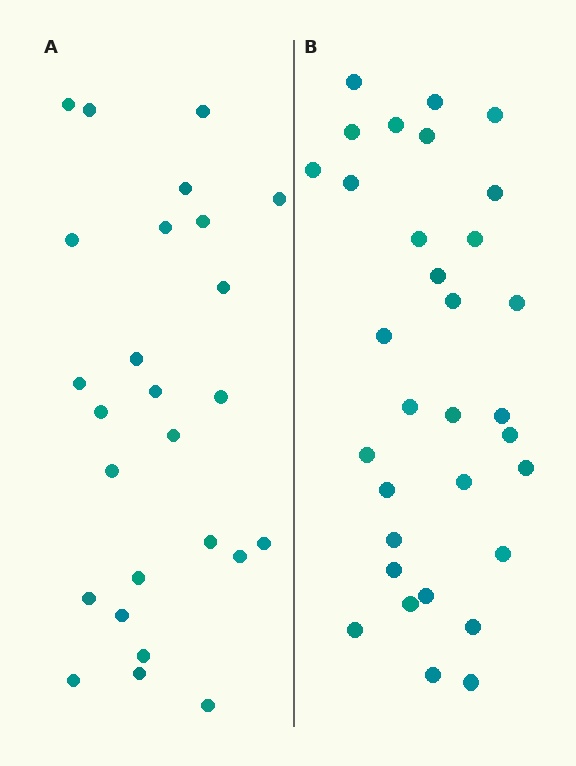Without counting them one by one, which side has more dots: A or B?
Region B (the right region) has more dots.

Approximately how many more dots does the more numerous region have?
Region B has about 6 more dots than region A.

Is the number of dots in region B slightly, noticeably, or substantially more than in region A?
Region B has only slightly more — the two regions are fairly close. The ratio is roughly 1.2 to 1.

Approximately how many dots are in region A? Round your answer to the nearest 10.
About 30 dots. (The exact count is 26, which rounds to 30.)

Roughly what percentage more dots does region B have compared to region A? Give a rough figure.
About 25% more.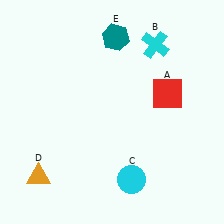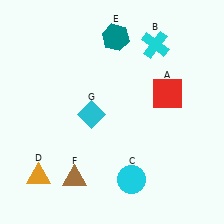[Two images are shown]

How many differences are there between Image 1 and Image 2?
There are 2 differences between the two images.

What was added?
A brown triangle (F), a cyan diamond (G) were added in Image 2.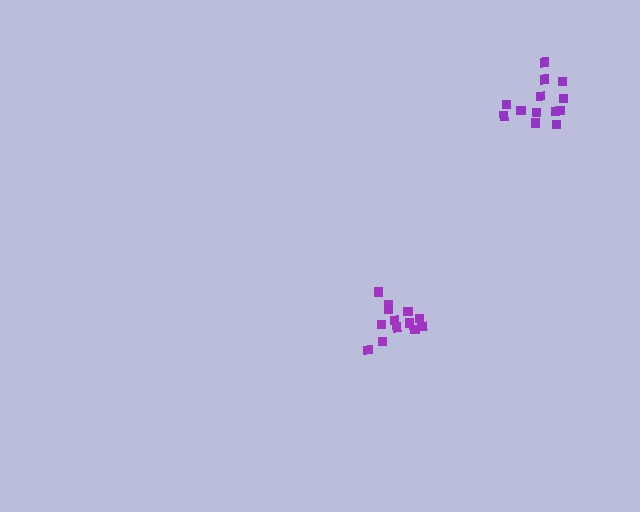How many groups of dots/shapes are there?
There are 2 groups.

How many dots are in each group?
Group 1: 13 dots, Group 2: 14 dots (27 total).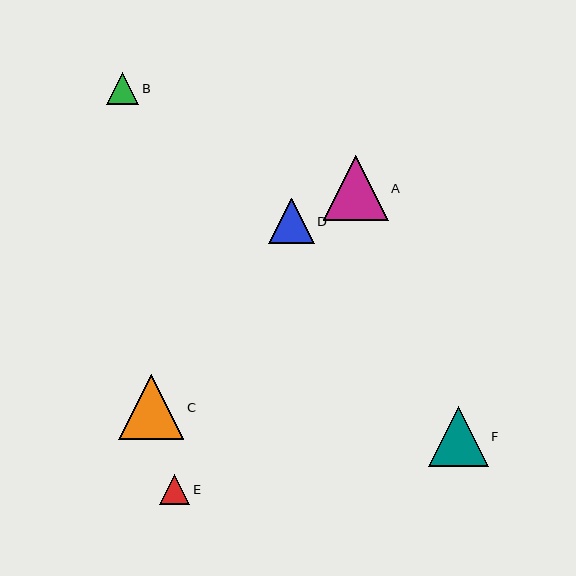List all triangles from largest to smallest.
From largest to smallest: A, C, F, D, B, E.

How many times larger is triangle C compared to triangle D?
Triangle C is approximately 1.4 times the size of triangle D.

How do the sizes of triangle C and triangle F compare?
Triangle C and triangle F are approximately the same size.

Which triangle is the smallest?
Triangle E is the smallest with a size of approximately 31 pixels.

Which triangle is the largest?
Triangle A is the largest with a size of approximately 65 pixels.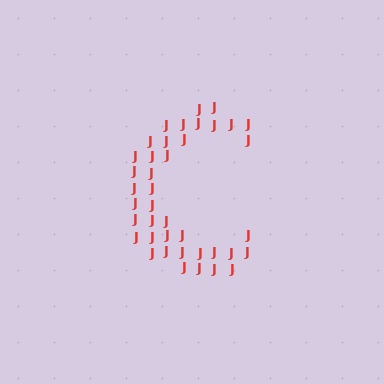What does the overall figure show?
The overall figure shows the letter C.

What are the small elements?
The small elements are letter J's.